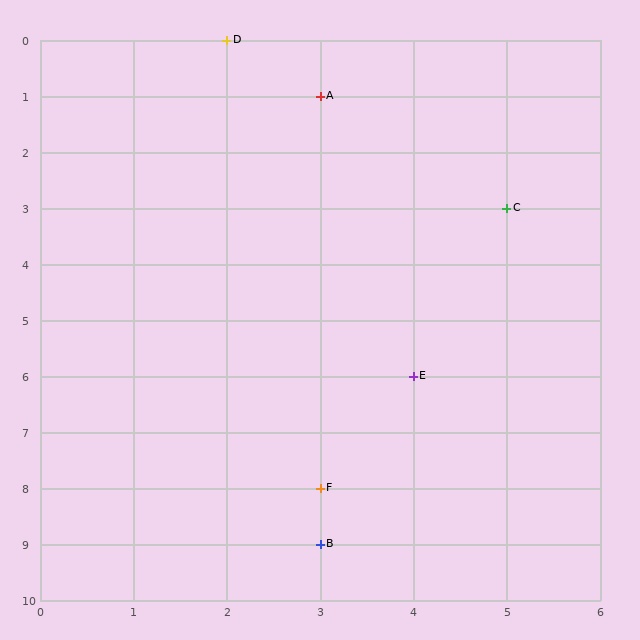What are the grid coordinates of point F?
Point F is at grid coordinates (3, 8).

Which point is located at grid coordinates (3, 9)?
Point B is at (3, 9).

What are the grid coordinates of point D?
Point D is at grid coordinates (2, 0).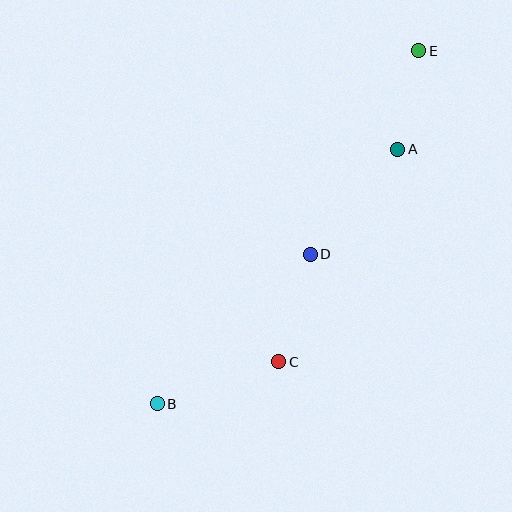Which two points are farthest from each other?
Points B and E are farthest from each other.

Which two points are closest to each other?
Points A and E are closest to each other.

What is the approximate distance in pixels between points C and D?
The distance between C and D is approximately 112 pixels.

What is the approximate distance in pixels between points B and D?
The distance between B and D is approximately 214 pixels.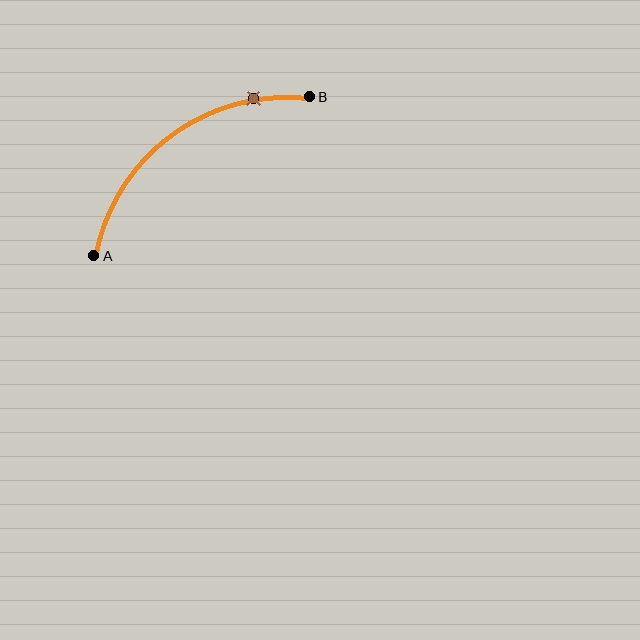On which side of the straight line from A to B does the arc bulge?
The arc bulges above and to the left of the straight line connecting A and B.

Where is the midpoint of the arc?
The arc midpoint is the point on the curve farthest from the straight line joining A and B. It sits above and to the left of that line.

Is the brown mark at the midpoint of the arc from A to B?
No. The brown mark lies on the arc but is closer to endpoint B. The arc midpoint would be at the point on the curve equidistant along the arc from both A and B.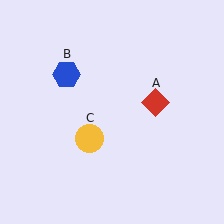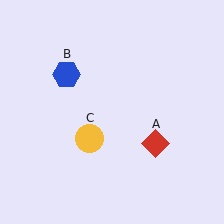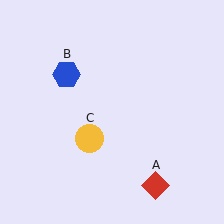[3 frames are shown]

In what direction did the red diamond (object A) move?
The red diamond (object A) moved down.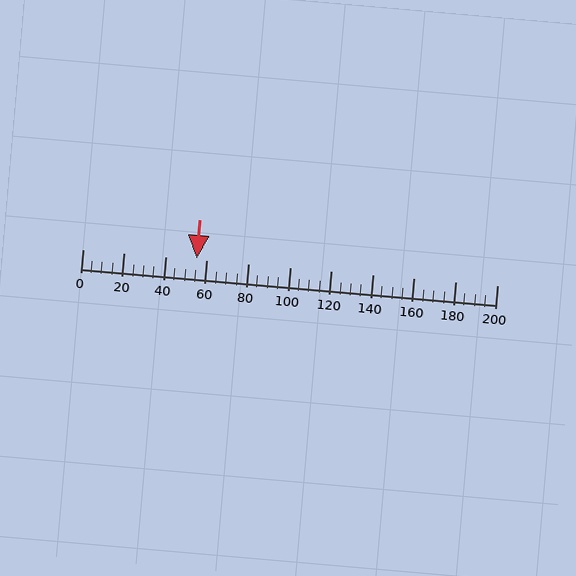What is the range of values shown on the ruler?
The ruler shows values from 0 to 200.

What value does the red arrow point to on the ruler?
The red arrow points to approximately 55.